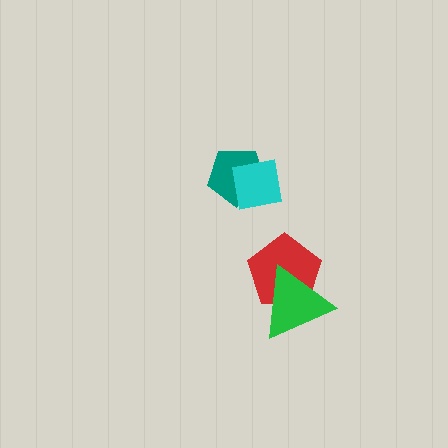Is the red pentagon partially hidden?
Yes, it is partially covered by another shape.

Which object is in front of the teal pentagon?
The cyan square is in front of the teal pentagon.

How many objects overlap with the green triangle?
1 object overlaps with the green triangle.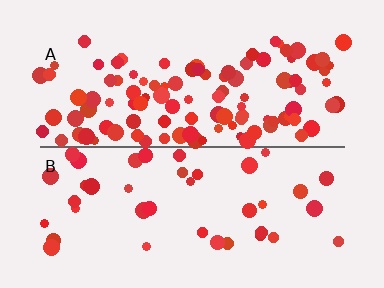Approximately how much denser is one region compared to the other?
Approximately 2.6× — region A over region B.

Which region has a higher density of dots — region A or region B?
A (the top).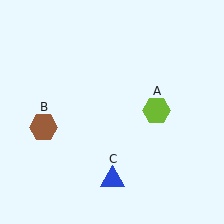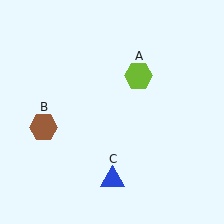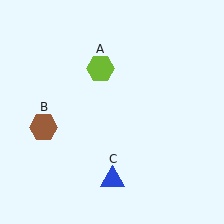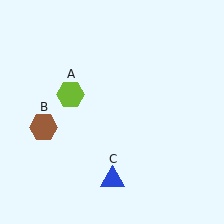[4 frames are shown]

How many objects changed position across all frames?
1 object changed position: lime hexagon (object A).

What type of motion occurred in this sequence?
The lime hexagon (object A) rotated counterclockwise around the center of the scene.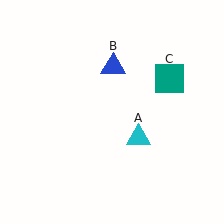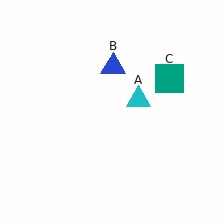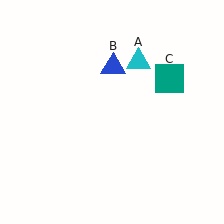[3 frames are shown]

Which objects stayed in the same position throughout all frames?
Blue triangle (object B) and teal square (object C) remained stationary.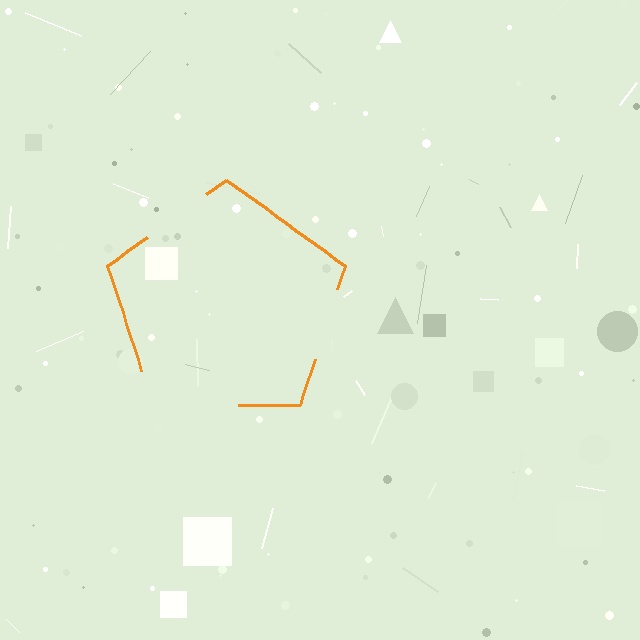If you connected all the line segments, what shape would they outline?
They would outline a pentagon.